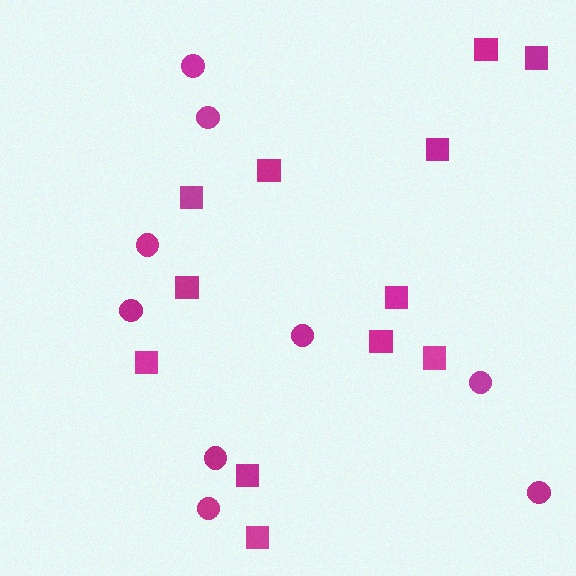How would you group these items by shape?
There are 2 groups: one group of circles (9) and one group of squares (12).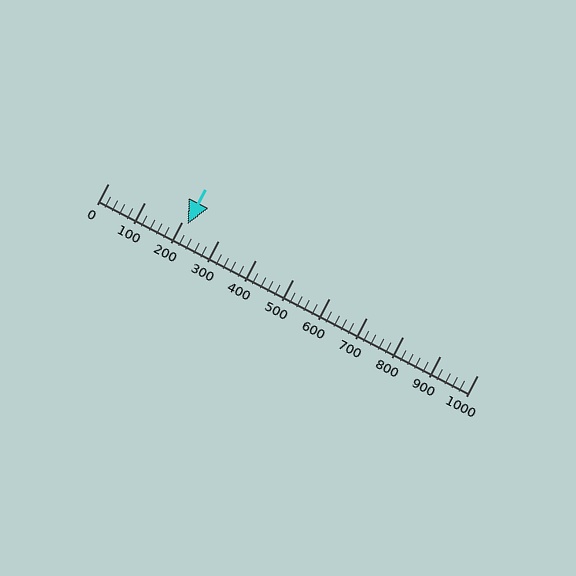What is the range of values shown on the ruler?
The ruler shows values from 0 to 1000.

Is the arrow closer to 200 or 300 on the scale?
The arrow is closer to 200.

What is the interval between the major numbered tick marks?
The major tick marks are spaced 100 units apart.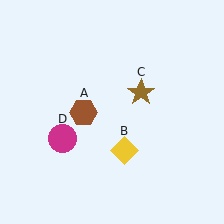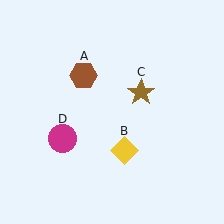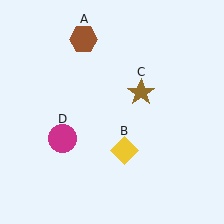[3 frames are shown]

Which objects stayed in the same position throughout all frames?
Yellow diamond (object B) and brown star (object C) and magenta circle (object D) remained stationary.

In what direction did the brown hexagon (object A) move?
The brown hexagon (object A) moved up.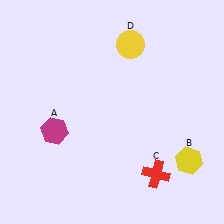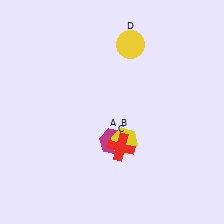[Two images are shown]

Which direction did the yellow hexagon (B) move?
The yellow hexagon (B) moved left.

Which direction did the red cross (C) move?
The red cross (C) moved left.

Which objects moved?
The objects that moved are: the magenta hexagon (A), the yellow hexagon (B), the red cross (C).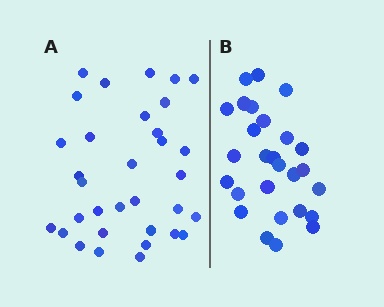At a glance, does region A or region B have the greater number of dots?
Region A (the left region) has more dots.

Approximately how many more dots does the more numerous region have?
Region A has about 6 more dots than region B.